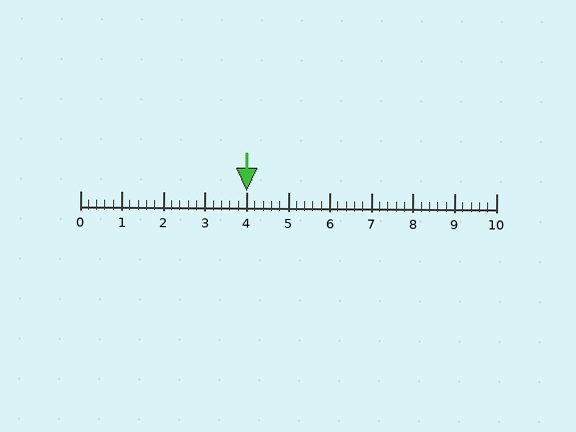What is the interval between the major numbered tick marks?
The major tick marks are spaced 1 units apart.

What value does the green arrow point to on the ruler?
The green arrow points to approximately 4.0.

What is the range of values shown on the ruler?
The ruler shows values from 0 to 10.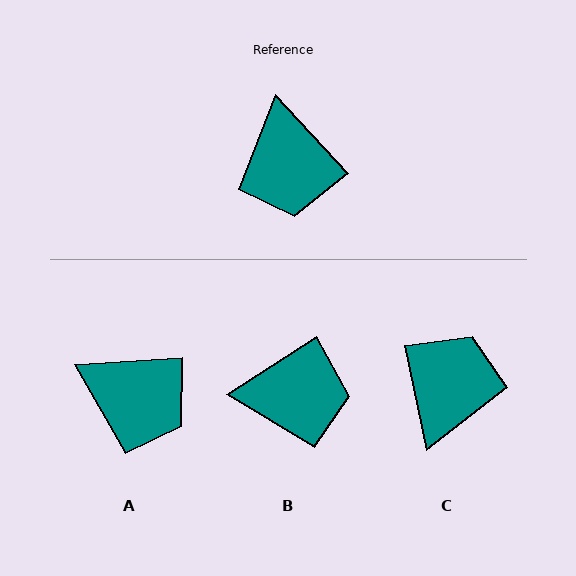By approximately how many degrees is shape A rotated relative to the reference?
Approximately 51 degrees counter-clockwise.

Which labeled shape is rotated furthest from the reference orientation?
C, about 149 degrees away.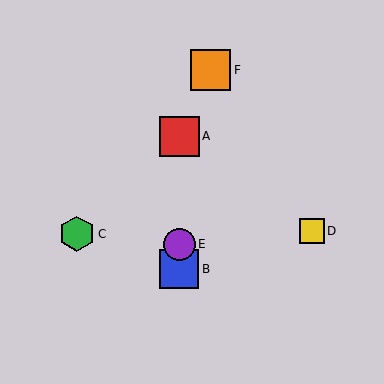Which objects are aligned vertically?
Objects A, B, E are aligned vertically.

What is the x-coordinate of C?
Object C is at x≈77.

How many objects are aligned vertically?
3 objects (A, B, E) are aligned vertically.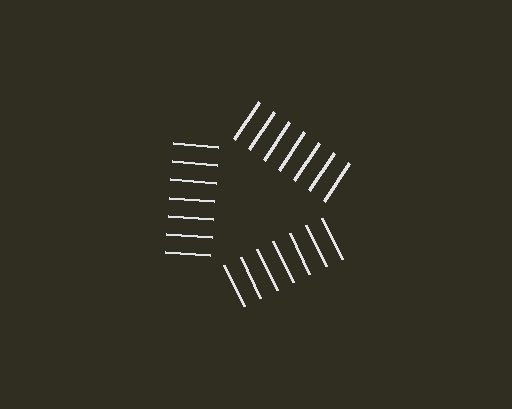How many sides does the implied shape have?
3 sides — the line-ends trace a triangle.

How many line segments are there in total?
21 — 7 along each of the 3 edges.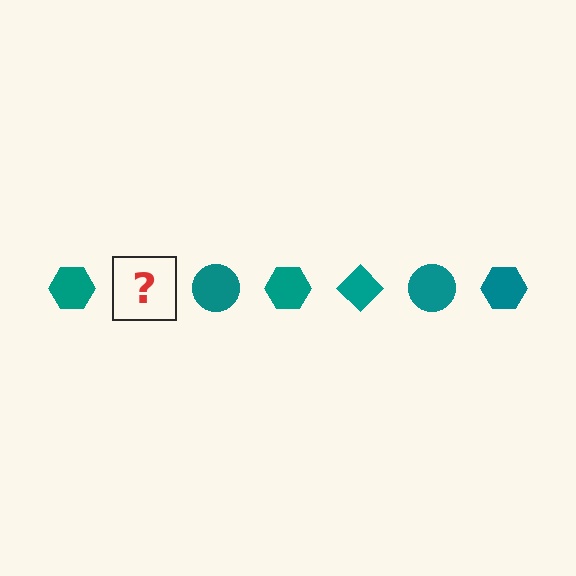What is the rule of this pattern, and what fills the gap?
The rule is that the pattern cycles through hexagon, diamond, circle shapes in teal. The gap should be filled with a teal diamond.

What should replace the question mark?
The question mark should be replaced with a teal diamond.